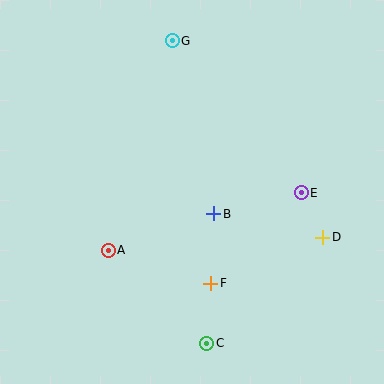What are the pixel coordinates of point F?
Point F is at (211, 283).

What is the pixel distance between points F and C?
The distance between F and C is 60 pixels.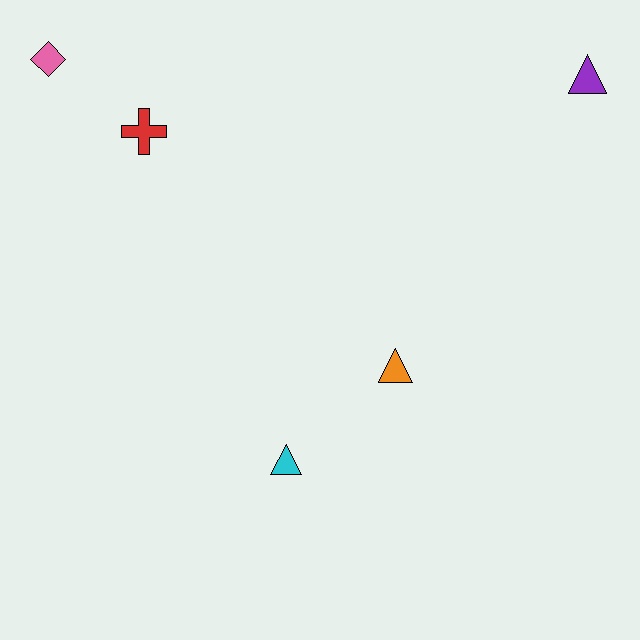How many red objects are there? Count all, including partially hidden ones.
There is 1 red object.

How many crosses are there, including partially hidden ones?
There is 1 cross.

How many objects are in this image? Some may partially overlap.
There are 5 objects.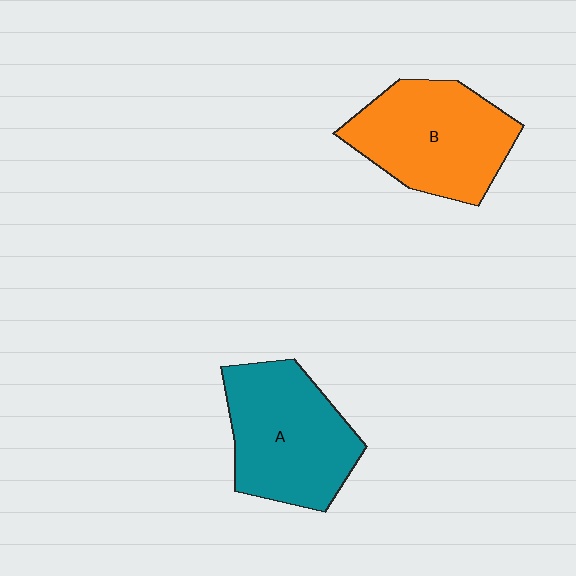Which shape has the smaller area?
Shape B (orange).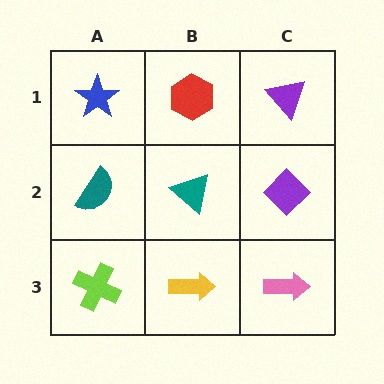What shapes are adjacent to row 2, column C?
A purple triangle (row 1, column C), a pink arrow (row 3, column C), a teal triangle (row 2, column B).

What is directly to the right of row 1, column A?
A red hexagon.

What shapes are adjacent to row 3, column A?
A teal semicircle (row 2, column A), a yellow arrow (row 3, column B).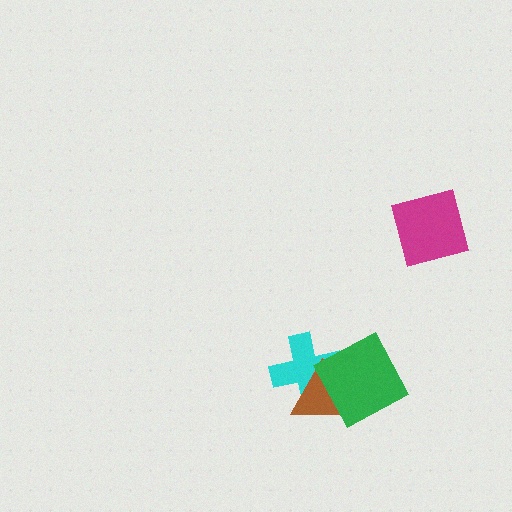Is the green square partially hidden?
No, no other shape covers it.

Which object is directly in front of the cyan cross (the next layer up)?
The brown triangle is directly in front of the cyan cross.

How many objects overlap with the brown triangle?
2 objects overlap with the brown triangle.